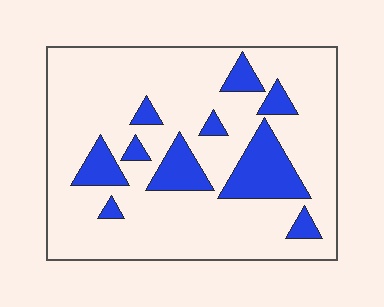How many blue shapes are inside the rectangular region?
10.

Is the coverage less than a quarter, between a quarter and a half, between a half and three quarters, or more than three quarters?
Less than a quarter.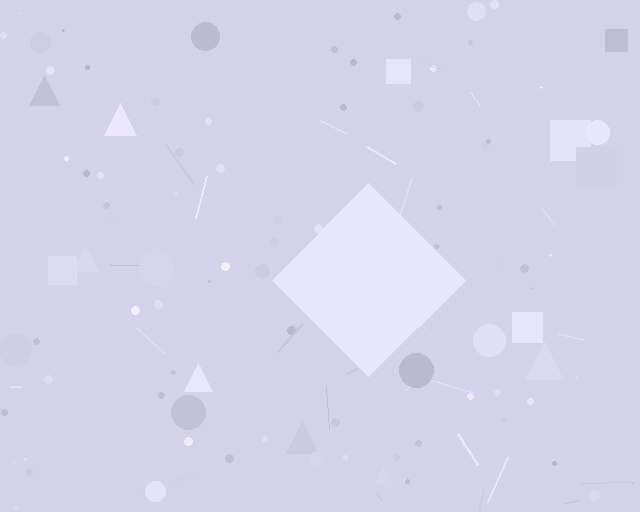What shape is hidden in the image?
A diamond is hidden in the image.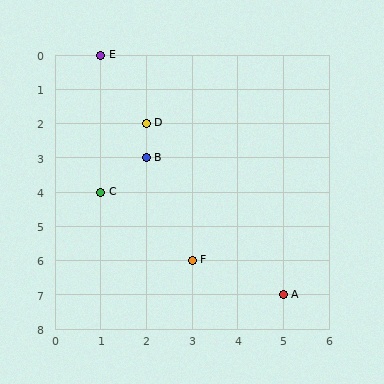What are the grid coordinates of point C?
Point C is at grid coordinates (1, 4).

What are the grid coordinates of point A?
Point A is at grid coordinates (5, 7).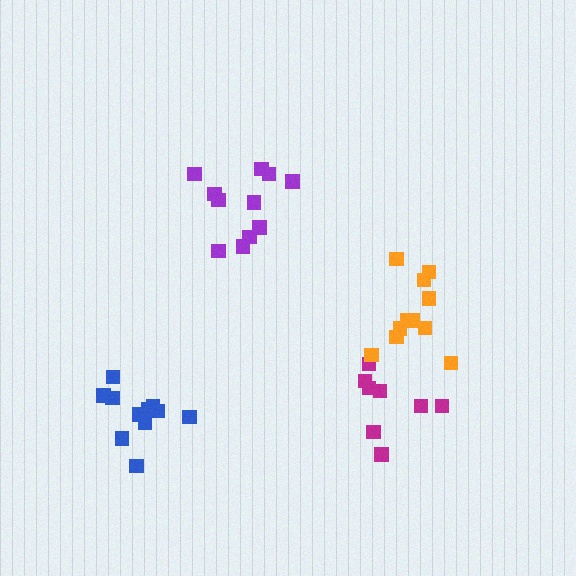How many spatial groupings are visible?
There are 4 spatial groupings.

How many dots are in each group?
Group 1: 11 dots, Group 2: 8 dots, Group 3: 11 dots, Group 4: 11 dots (41 total).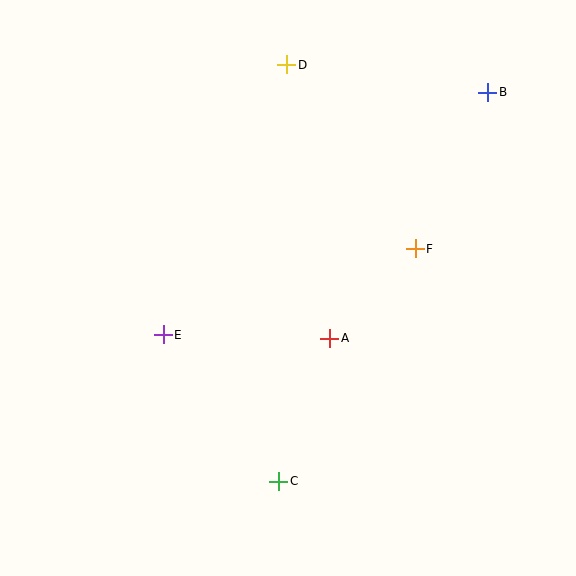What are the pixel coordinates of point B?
Point B is at (488, 92).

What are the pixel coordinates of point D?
Point D is at (287, 65).